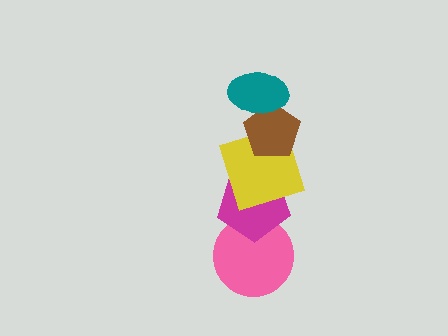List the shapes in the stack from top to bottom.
From top to bottom: the teal ellipse, the brown pentagon, the yellow square, the magenta pentagon, the pink circle.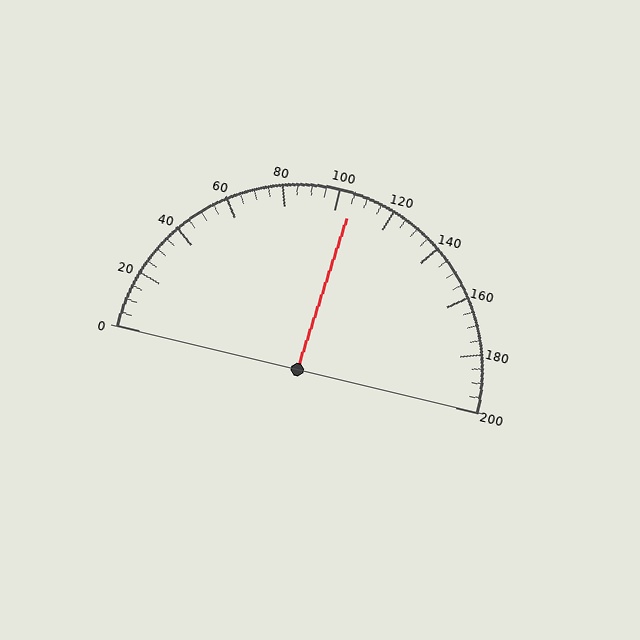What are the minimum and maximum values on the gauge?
The gauge ranges from 0 to 200.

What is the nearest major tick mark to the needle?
The nearest major tick mark is 100.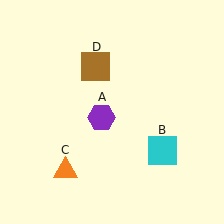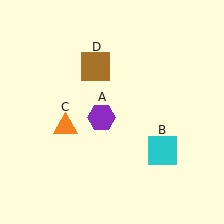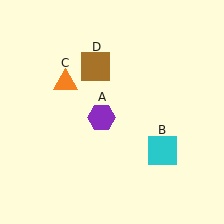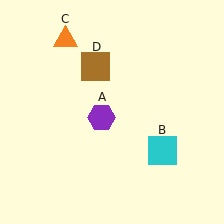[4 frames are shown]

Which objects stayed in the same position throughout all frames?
Purple hexagon (object A) and cyan square (object B) and brown square (object D) remained stationary.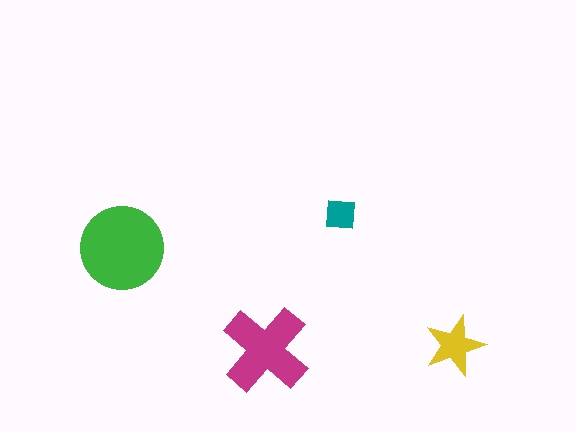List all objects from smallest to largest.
The teal square, the yellow star, the magenta cross, the green circle.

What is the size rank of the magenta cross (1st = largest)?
2nd.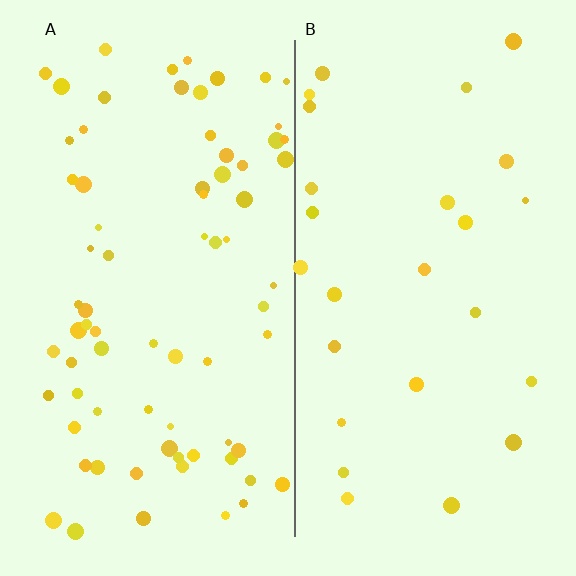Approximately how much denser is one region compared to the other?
Approximately 2.8× — region A over region B.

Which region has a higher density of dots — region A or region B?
A (the left).